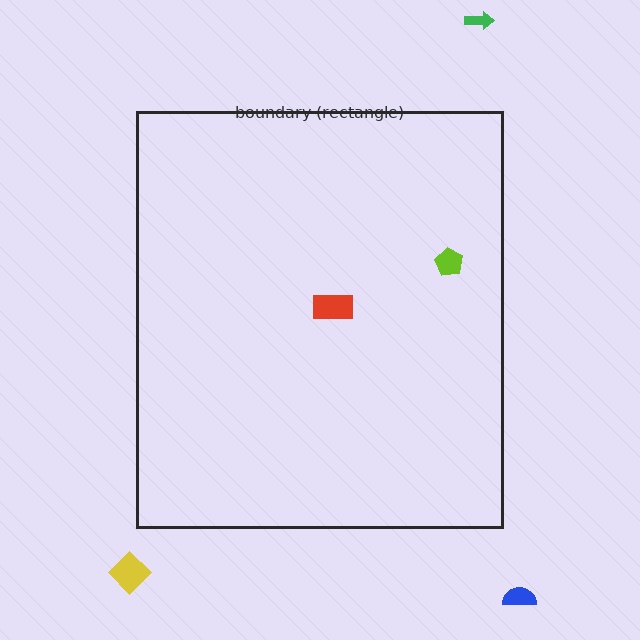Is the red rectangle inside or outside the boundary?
Inside.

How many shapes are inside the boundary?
2 inside, 3 outside.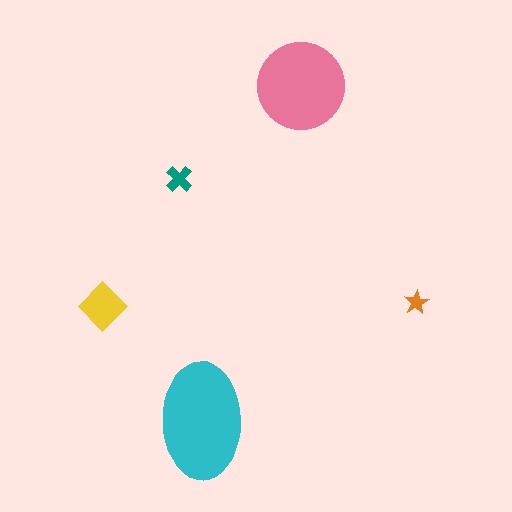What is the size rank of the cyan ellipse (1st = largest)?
1st.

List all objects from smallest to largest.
The orange star, the teal cross, the yellow diamond, the pink circle, the cyan ellipse.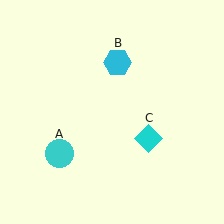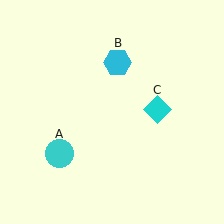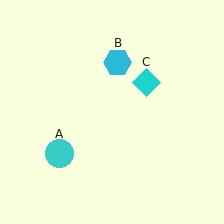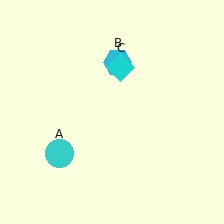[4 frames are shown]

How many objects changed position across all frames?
1 object changed position: cyan diamond (object C).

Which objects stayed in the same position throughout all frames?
Cyan circle (object A) and cyan hexagon (object B) remained stationary.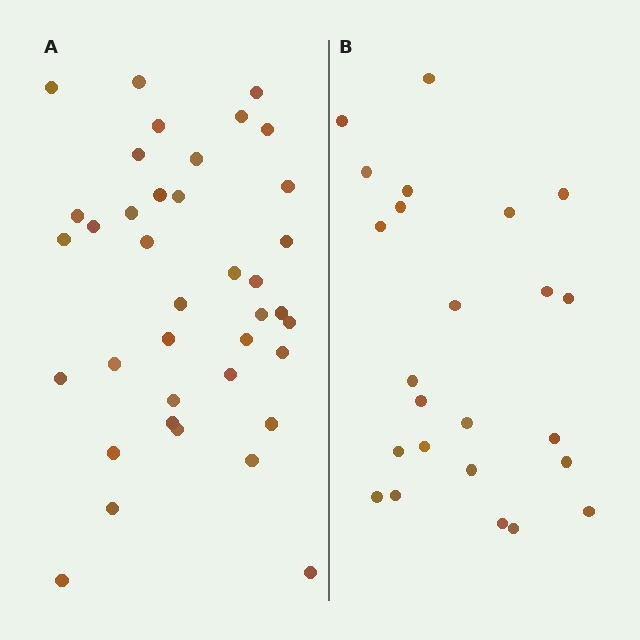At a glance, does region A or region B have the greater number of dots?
Region A (the left region) has more dots.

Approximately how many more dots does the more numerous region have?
Region A has approximately 15 more dots than region B.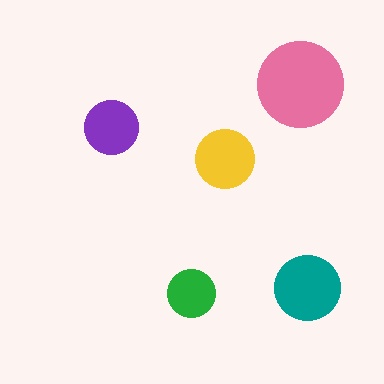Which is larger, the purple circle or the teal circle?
The teal one.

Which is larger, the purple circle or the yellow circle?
The yellow one.